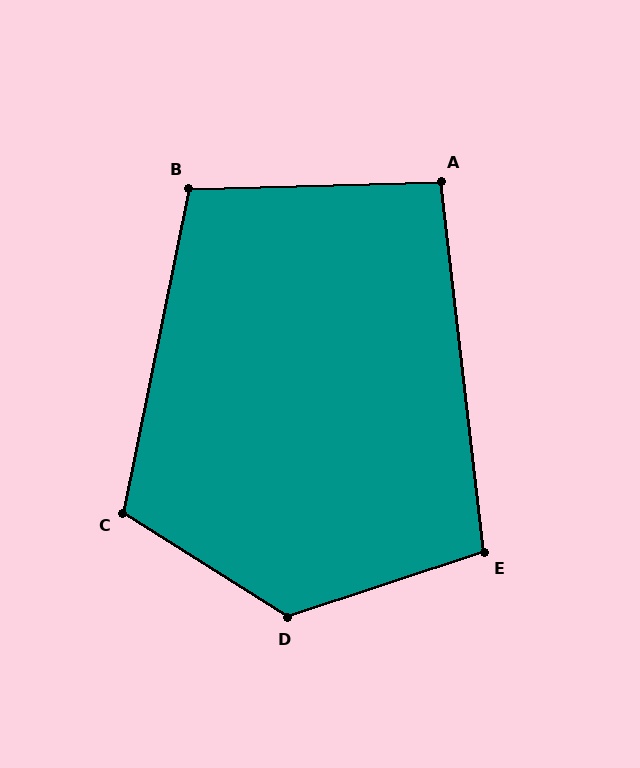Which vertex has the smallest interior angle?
A, at approximately 95 degrees.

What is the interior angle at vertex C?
Approximately 111 degrees (obtuse).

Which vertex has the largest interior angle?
D, at approximately 130 degrees.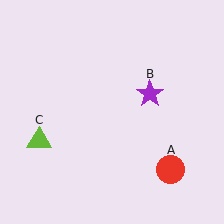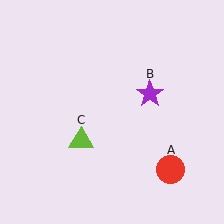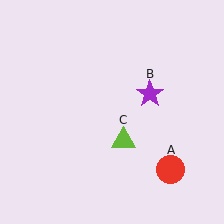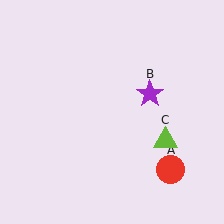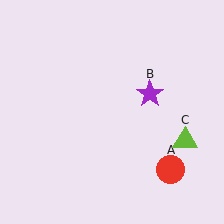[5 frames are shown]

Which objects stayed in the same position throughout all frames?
Red circle (object A) and purple star (object B) remained stationary.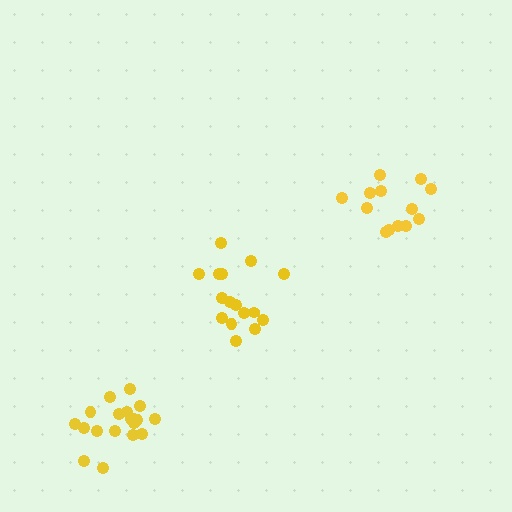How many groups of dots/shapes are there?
There are 3 groups.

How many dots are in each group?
Group 1: 13 dots, Group 2: 19 dots, Group 3: 16 dots (48 total).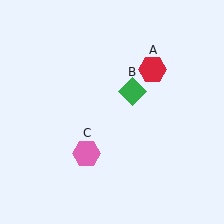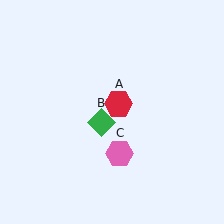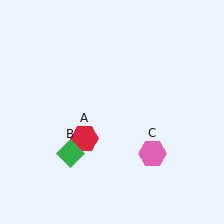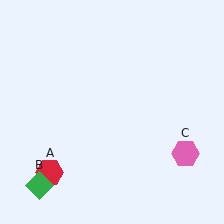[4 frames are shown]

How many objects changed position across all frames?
3 objects changed position: red hexagon (object A), green diamond (object B), pink hexagon (object C).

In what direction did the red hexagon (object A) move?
The red hexagon (object A) moved down and to the left.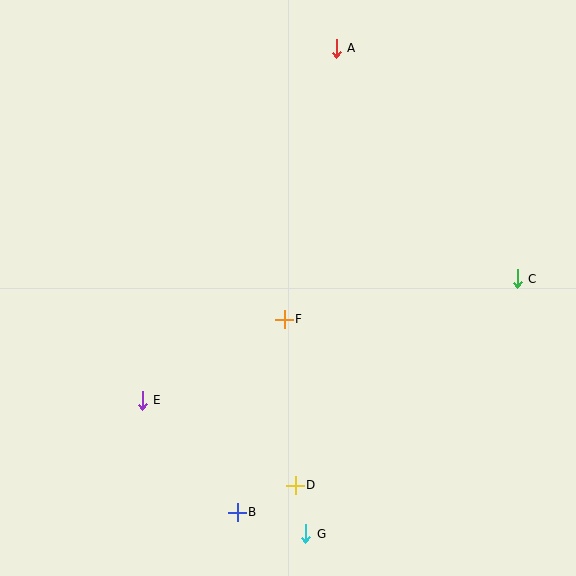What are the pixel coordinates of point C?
Point C is at (517, 279).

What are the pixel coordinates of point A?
Point A is at (336, 48).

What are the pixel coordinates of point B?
Point B is at (237, 512).